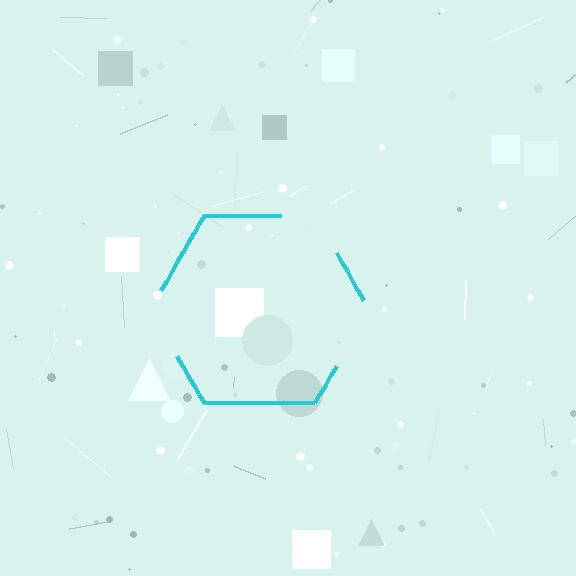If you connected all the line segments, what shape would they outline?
They would outline a hexagon.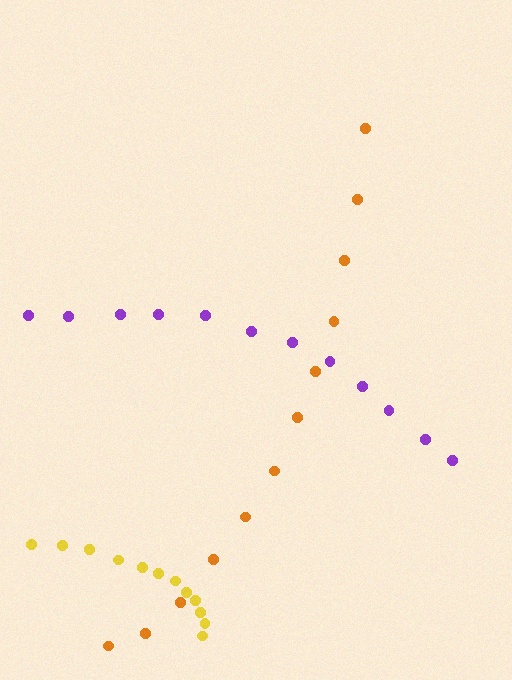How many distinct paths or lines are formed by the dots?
There are 3 distinct paths.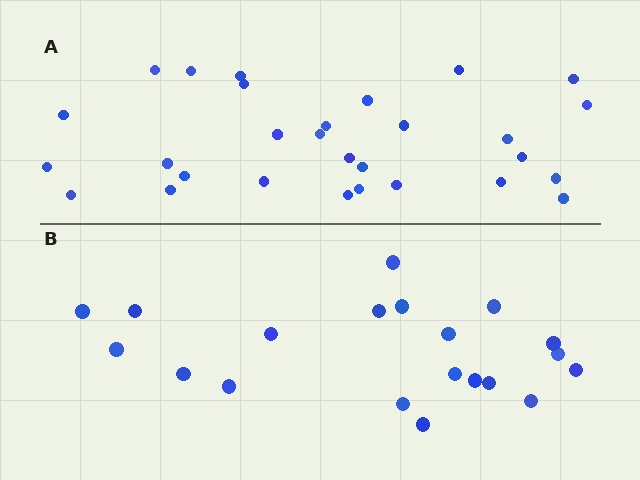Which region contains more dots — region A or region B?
Region A (the top region) has more dots.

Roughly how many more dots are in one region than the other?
Region A has roughly 8 or so more dots than region B.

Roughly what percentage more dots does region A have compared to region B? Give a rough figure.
About 45% more.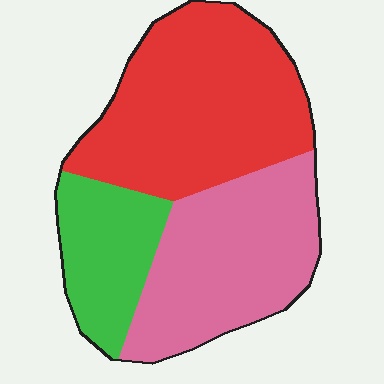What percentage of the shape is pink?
Pink takes up about three eighths (3/8) of the shape.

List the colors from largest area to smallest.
From largest to smallest: red, pink, green.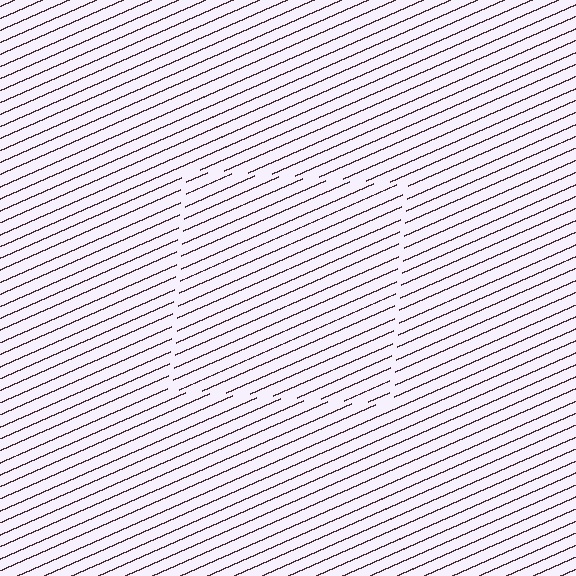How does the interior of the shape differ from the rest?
The interior of the shape contains the same grating, shifted by half a period — the contour is defined by the phase discontinuity where line-ends from the inner and outer gratings abut.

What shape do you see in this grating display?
An illusory square. The interior of the shape contains the same grating, shifted by half a period — the contour is defined by the phase discontinuity where line-ends from the inner and outer gratings abut.